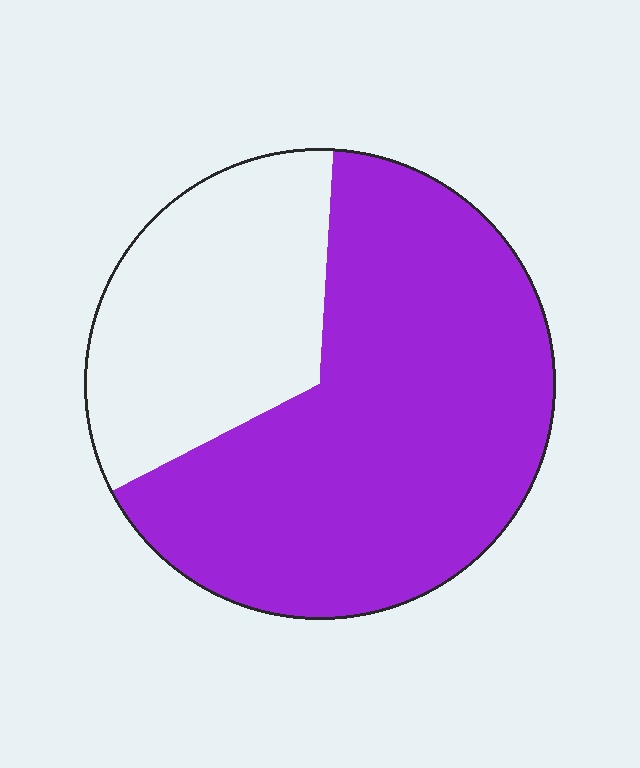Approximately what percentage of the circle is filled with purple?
Approximately 65%.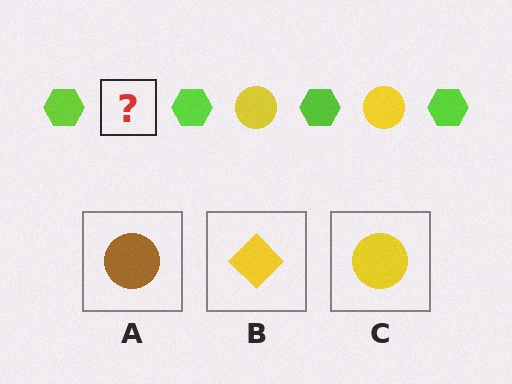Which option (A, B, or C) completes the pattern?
C.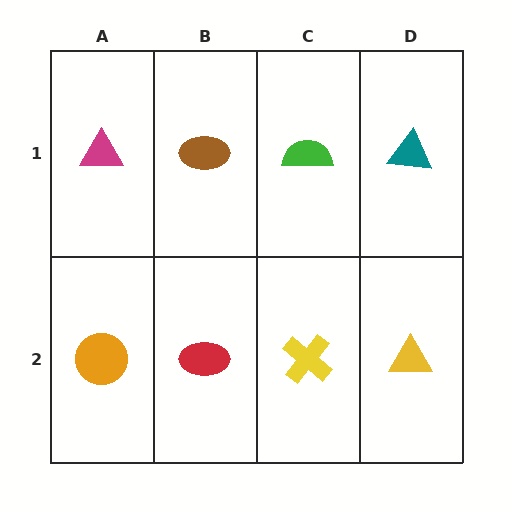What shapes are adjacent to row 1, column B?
A red ellipse (row 2, column B), a magenta triangle (row 1, column A), a green semicircle (row 1, column C).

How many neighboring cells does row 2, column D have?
2.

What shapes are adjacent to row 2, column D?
A teal triangle (row 1, column D), a yellow cross (row 2, column C).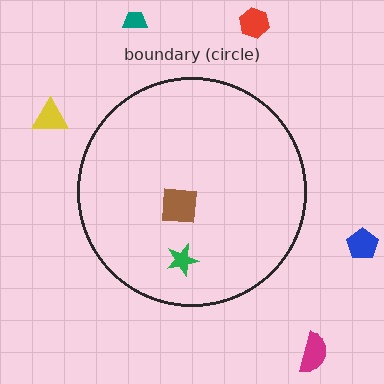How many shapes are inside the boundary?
2 inside, 5 outside.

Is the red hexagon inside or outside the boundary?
Outside.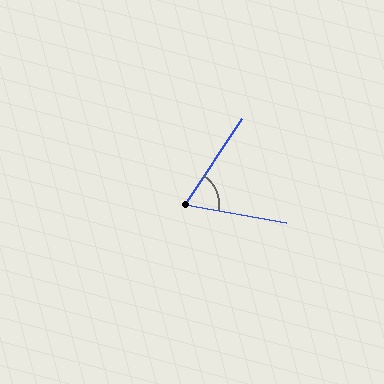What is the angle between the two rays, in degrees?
Approximately 67 degrees.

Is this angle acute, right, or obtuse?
It is acute.